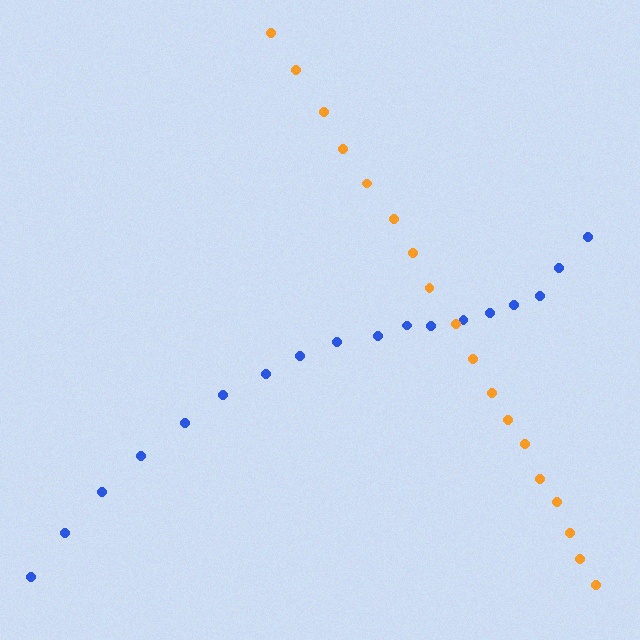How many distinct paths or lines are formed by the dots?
There are 2 distinct paths.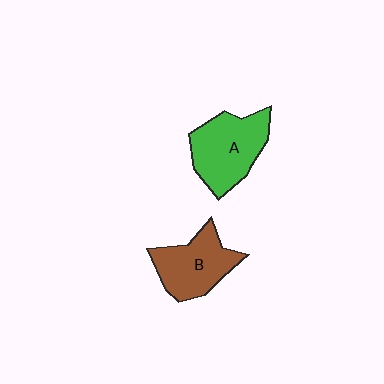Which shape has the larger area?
Shape A (green).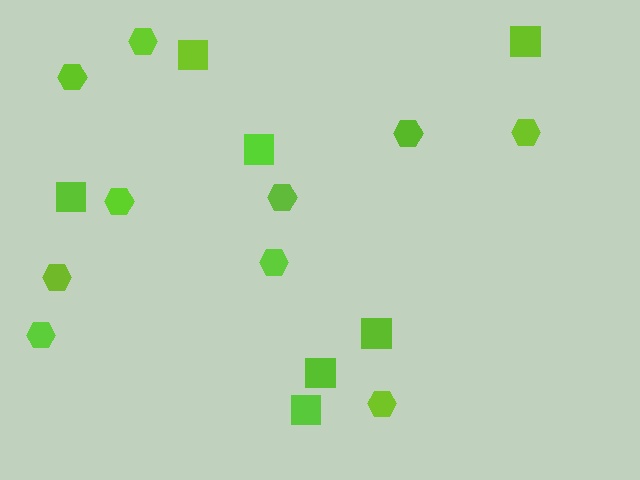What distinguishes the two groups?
There are 2 groups: one group of hexagons (10) and one group of squares (7).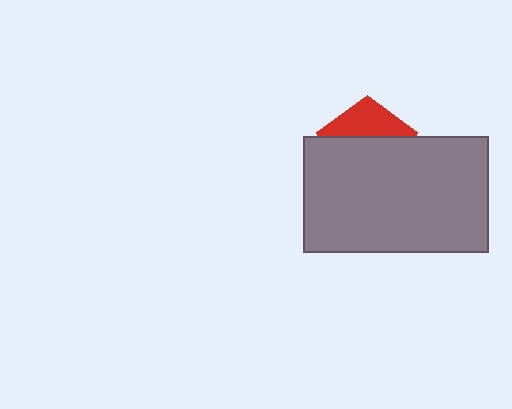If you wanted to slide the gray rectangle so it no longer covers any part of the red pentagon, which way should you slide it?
Slide it down — that is the most direct way to separate the two shapes.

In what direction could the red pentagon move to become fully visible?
The red pentagon could move up. That would shift it out from behind the gray rectangle entirely.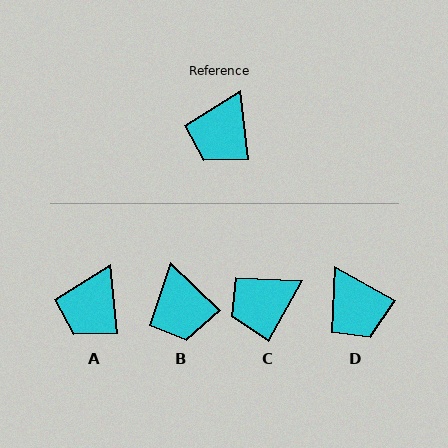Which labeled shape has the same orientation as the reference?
A.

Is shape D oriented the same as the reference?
No, it is off by about 55 degrees.